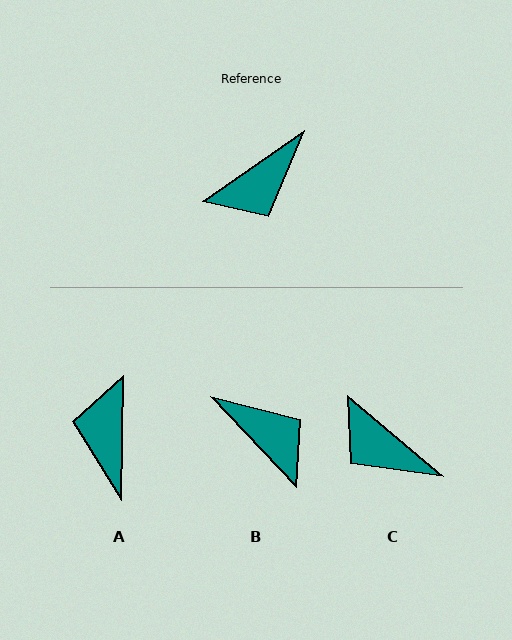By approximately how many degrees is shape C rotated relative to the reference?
Approximately 75 degrees clockwise.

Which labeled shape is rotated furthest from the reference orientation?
A, about 126 degrees away.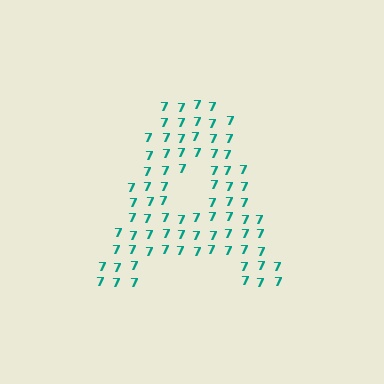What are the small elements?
The small elements are digit 7's.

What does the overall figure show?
The overall figure shows the letter A.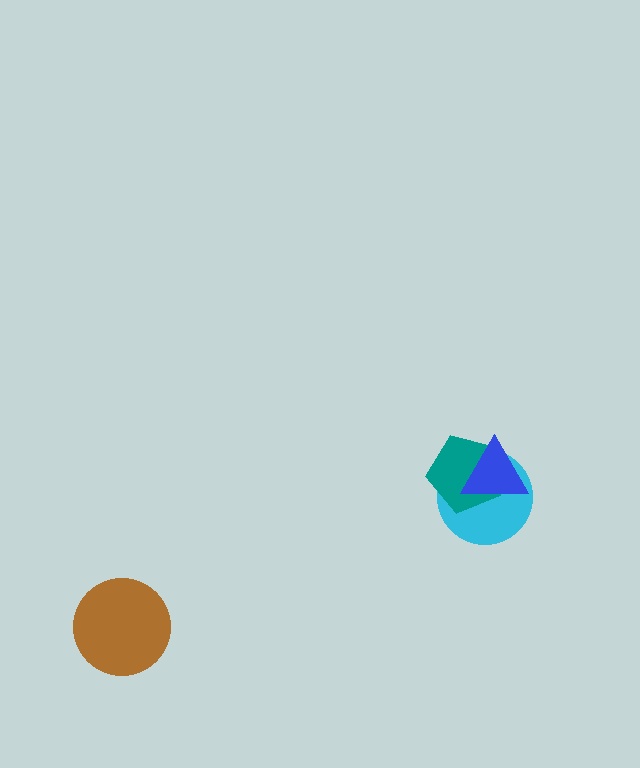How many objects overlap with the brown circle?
0 objects overlap with the brown circle.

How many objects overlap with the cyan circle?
2 objects overlap with the cyan circle.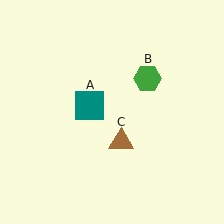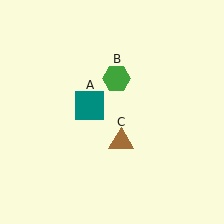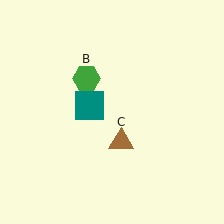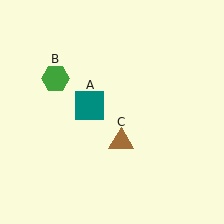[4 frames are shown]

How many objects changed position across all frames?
1 object changed position: green hexagon (object B).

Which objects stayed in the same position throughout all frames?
Teal square (object A) and brown triangle (object C) remained stationary.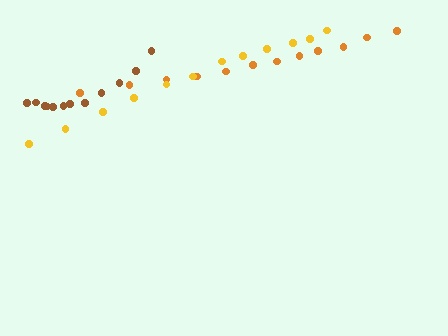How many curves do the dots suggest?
There are 3 distinct paths.